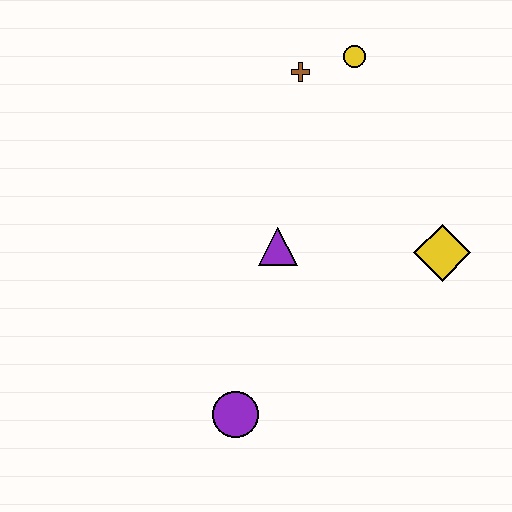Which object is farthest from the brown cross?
The purple circle is farthest from the brown cross.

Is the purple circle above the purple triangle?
No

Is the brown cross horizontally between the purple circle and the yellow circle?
Yes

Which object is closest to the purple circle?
The purple triangle is closest to the purple circle.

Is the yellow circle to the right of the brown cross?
Yes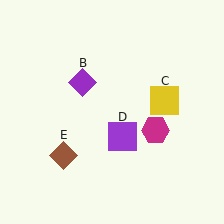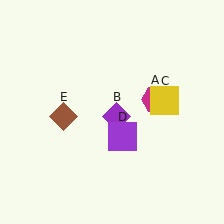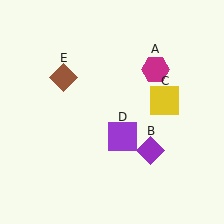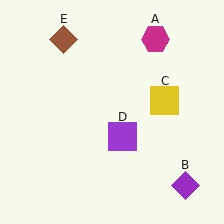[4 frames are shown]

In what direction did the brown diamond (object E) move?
The brown diamond (object E) moved up.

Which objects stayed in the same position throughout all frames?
Yellow square (object C) and purple square (object D) remained stationary.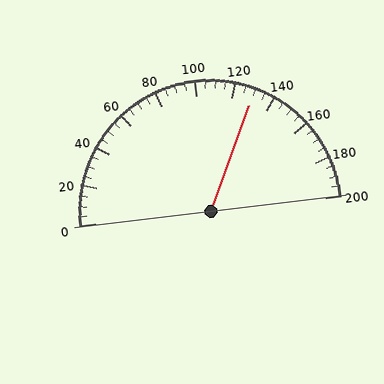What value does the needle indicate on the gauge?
The needle indicates approximately 130.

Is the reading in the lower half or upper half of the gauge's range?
The reading is in the upper half of the range (0 to 200).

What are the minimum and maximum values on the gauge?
The gauge ranges from 0 to 200.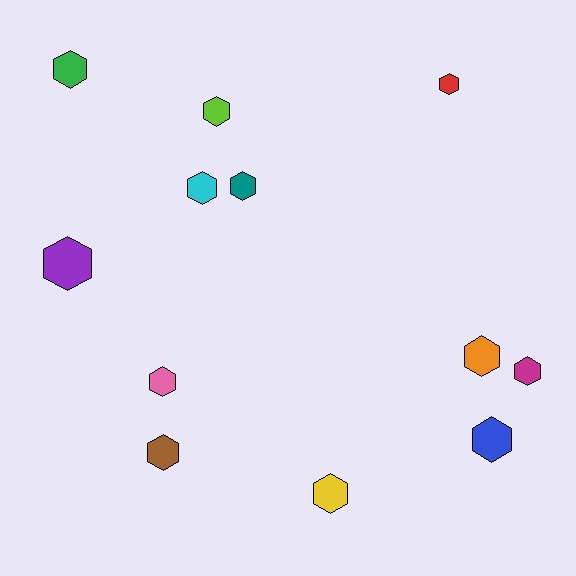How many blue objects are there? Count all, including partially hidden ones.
There is 1 blue object.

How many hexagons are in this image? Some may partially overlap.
There are 12 hexagons.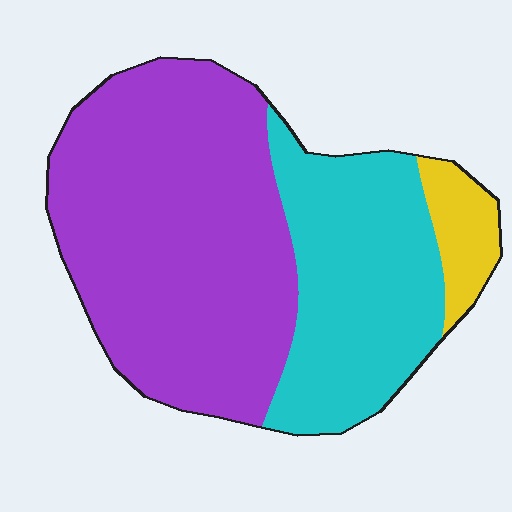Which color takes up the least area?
Yellow, at roughly 5%.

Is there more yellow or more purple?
Purple.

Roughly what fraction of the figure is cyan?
Cyan covers 34% of the figure.